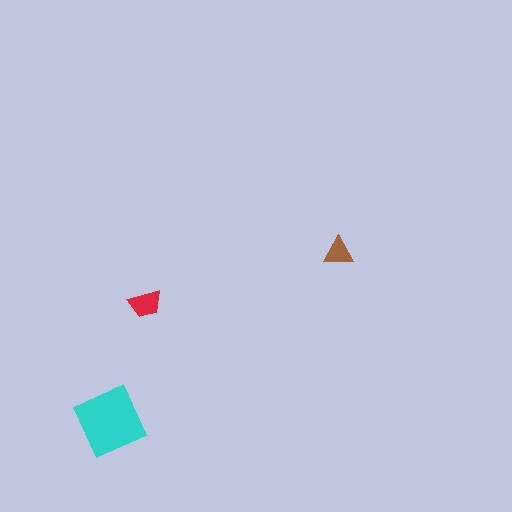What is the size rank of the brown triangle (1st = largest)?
3rd.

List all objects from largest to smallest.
The cyan diamond, the red trapezoid, the brown triangle.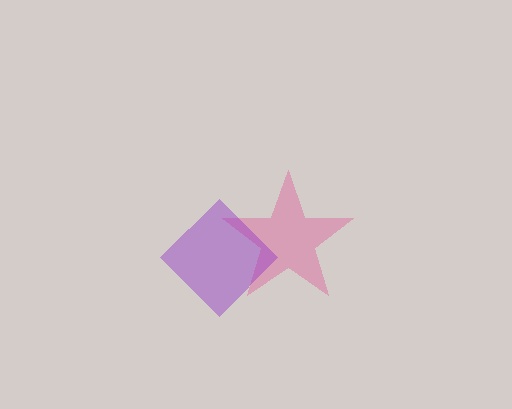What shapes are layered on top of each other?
The layered shapes are: a pink star, a purple diamond.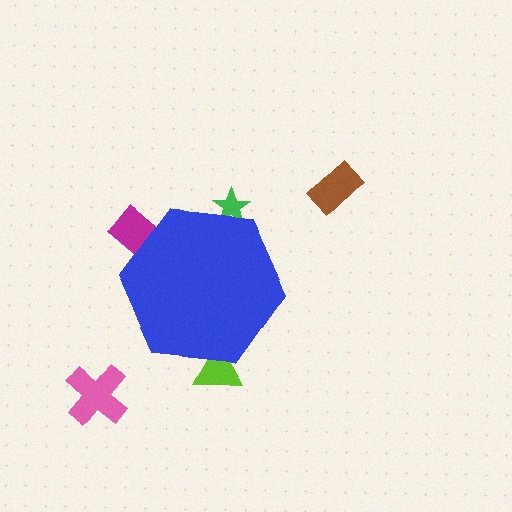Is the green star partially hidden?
Yes, the green star is partially hidden behind the blue hexagon.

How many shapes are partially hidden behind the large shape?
3 shapes are partially hidden.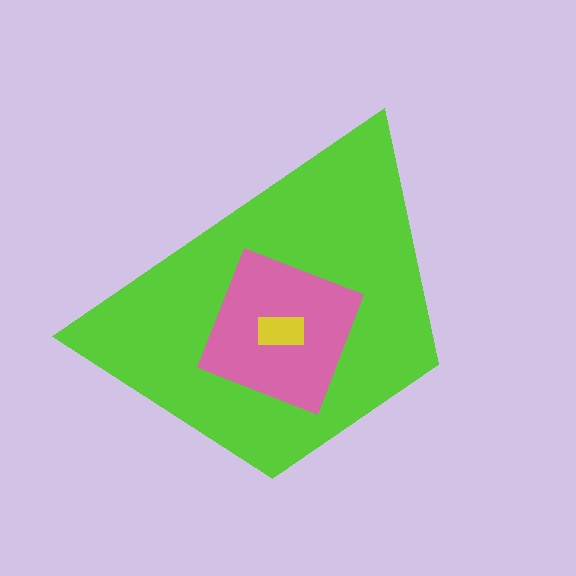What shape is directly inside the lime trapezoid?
The pink diamond.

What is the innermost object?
The yellow rectangle.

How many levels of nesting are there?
3.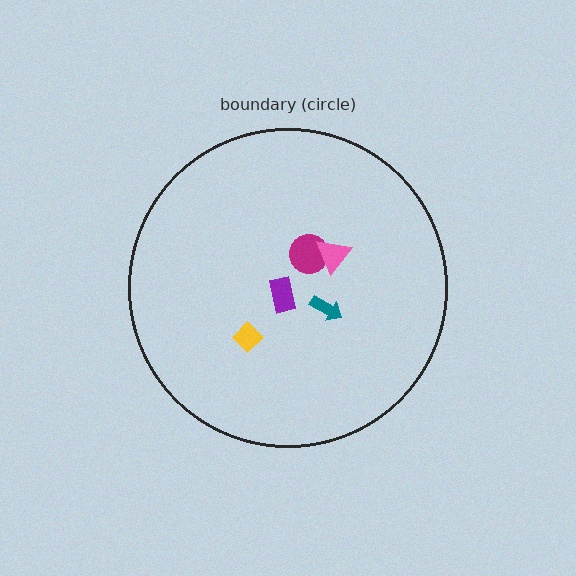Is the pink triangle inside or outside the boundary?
Inside.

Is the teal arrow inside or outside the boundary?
Inside.